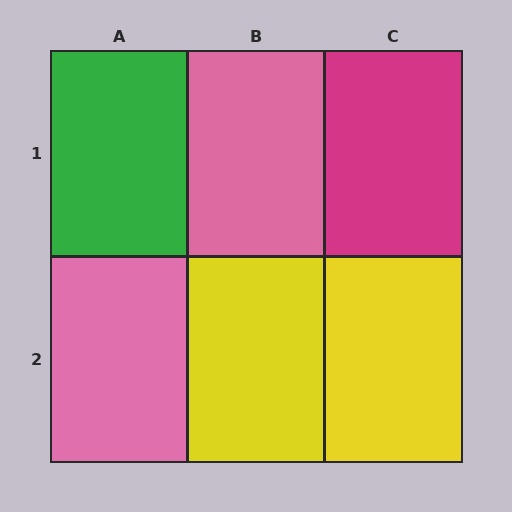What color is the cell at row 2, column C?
Yellow.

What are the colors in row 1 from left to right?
Green, pink, magenta.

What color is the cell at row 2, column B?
Yellow.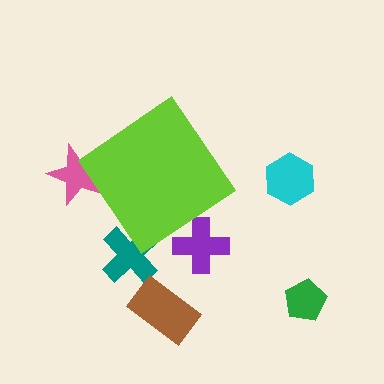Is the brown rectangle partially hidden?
No, the brown rectangle is fully visible.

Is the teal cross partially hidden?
Yes, the teal cross is partially hidden behind the lime diamond.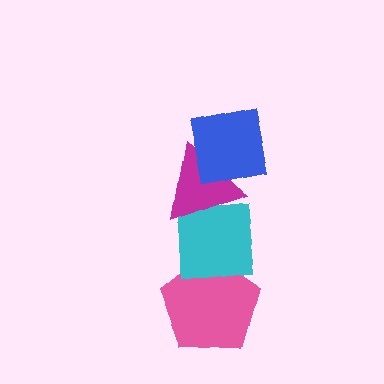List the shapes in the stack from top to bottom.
From top to bottom: the blue square, the magenta triangle, the cyan square, the pink pentagon.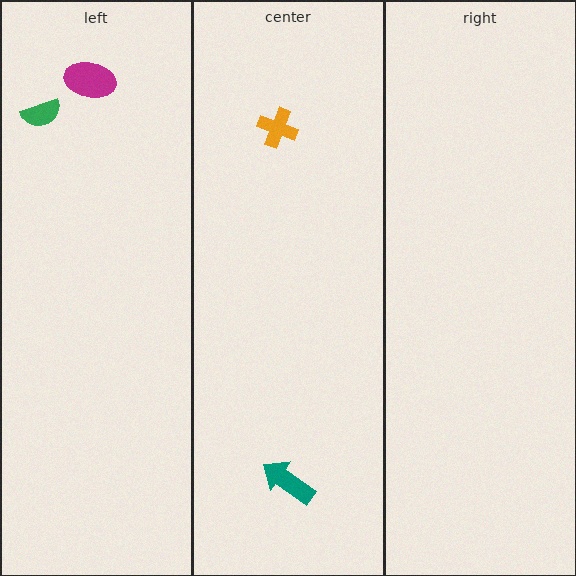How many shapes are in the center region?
2.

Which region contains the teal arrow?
The center region.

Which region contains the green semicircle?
The left region.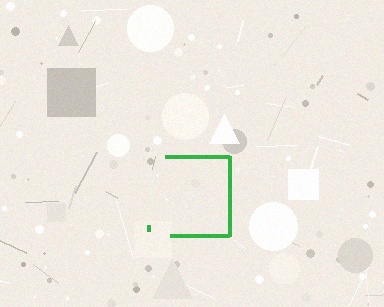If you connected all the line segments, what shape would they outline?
They would outline a square.